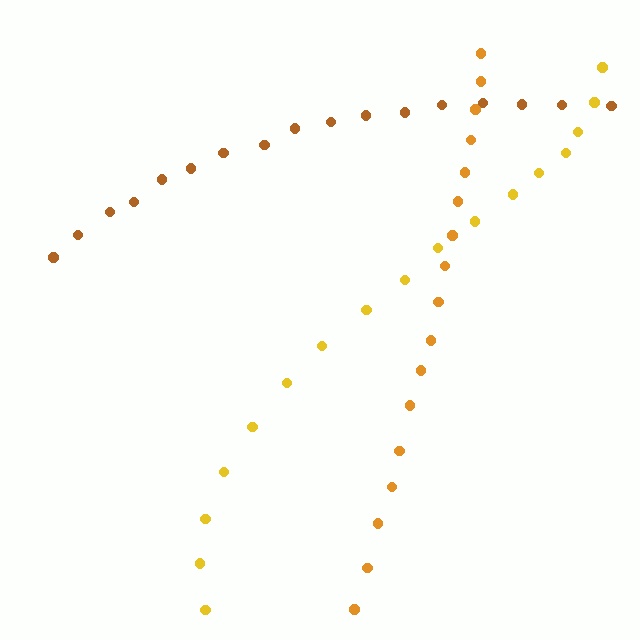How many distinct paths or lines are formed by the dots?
There are 3 distinct paths.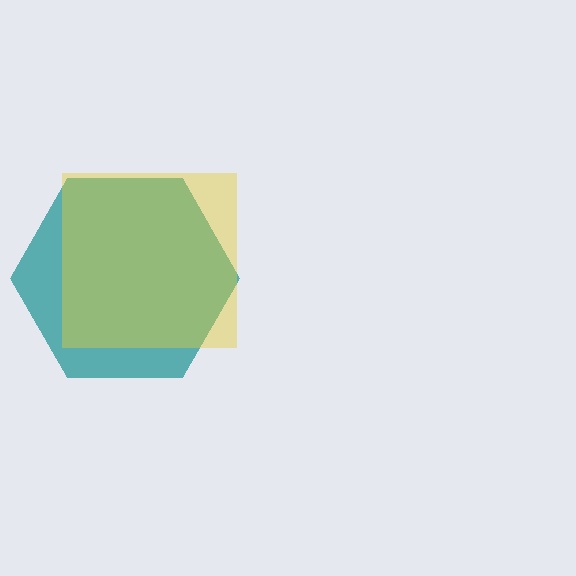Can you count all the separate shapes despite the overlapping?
Yes, there are 2 separate shapes.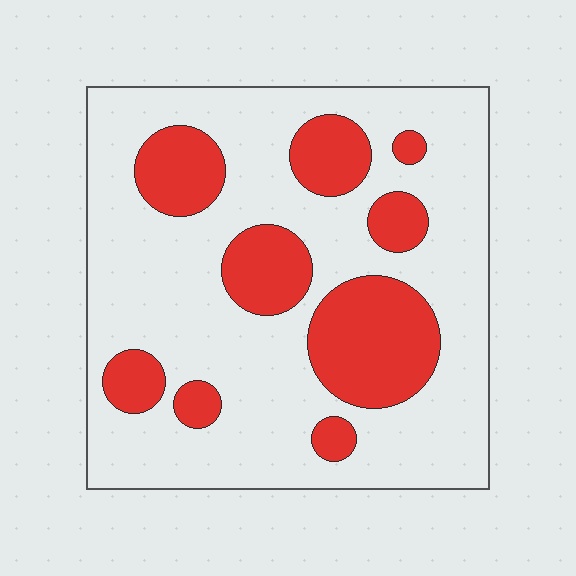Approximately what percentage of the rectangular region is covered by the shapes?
Approximately 25%.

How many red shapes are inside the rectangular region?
9.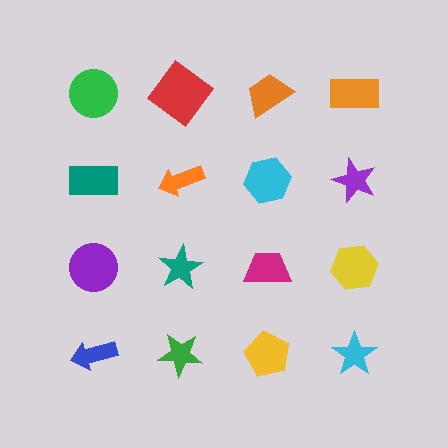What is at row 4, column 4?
A cyan star.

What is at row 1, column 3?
An orange trapezoid.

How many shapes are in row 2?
4 shapes.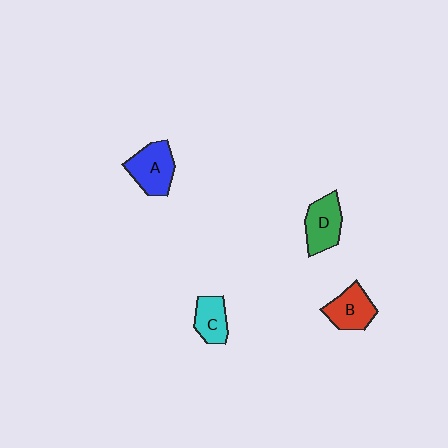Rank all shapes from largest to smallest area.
From largest to smallest: A (blue), D (green), B (red), C (cyan).